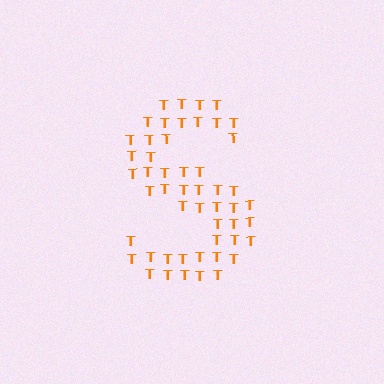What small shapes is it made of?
It is made of small letter T's.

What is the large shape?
The large shape is the letter S.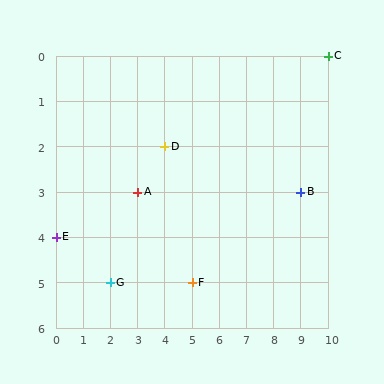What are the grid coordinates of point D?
Point D is at grid coordinates (4, 2).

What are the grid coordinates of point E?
Point E is at grid coordinates (0, 4).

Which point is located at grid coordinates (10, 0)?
Point C is at (10, 0).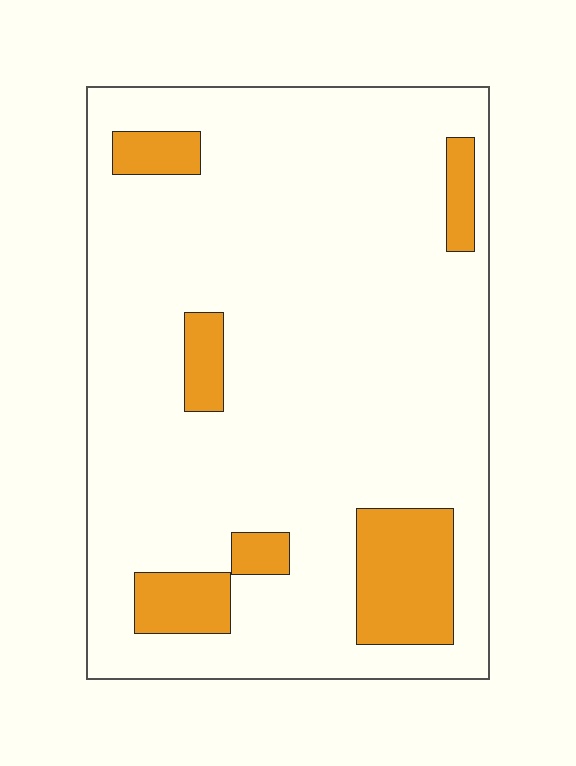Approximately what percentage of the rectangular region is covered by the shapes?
Approximately 15%.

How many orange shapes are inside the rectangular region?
6.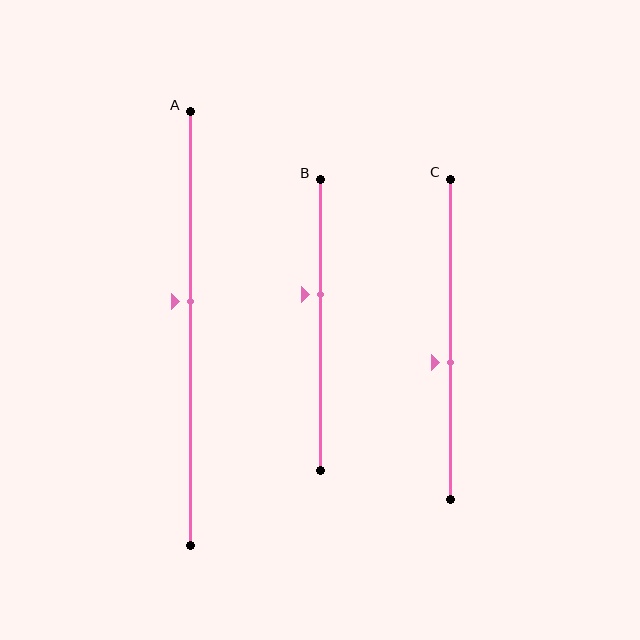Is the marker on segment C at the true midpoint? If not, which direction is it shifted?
No, the marker on segment C is shifted downward by about 7% of the segment length.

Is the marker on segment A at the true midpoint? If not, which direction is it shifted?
No, the marker on segment A is shifted upward by about 6% of the segment length.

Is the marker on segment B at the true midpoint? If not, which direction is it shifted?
No, the marker on segment B is shifted upward by about 11% of the segment length.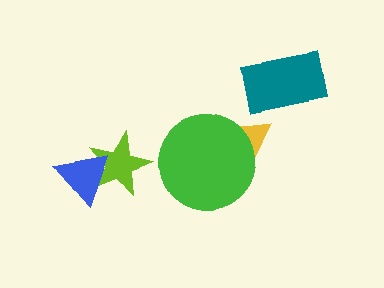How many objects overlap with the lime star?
1 object overlaps with the lime star.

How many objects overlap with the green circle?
1 object overlaps with the green circle.